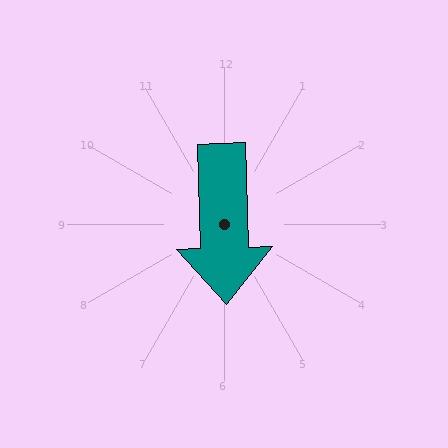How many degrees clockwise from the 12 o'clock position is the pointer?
Approximately 178 degrees.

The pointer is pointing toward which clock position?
Roughly 6 o'clock.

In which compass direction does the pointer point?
South.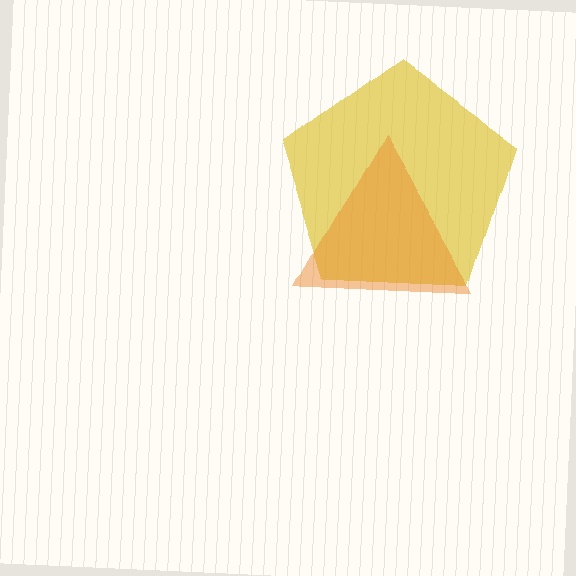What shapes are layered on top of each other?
The layered shapes are: a yellow pentagon, an orange triangle.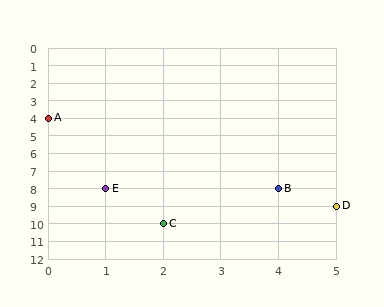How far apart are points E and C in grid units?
Points E and C are 1 column and 2 rows apart (about 2.2 grid units diagonally).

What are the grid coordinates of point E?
Point E is at grid coordinates (1, 8).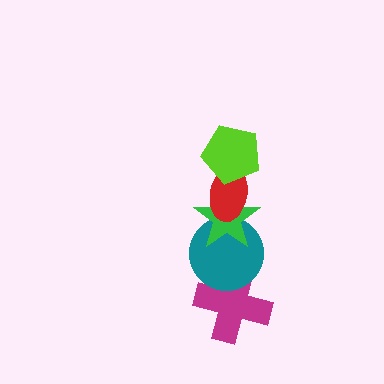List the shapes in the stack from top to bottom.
From top to bottom: the lime pentagon, the red ellipse, the green star, the teal circle, the magenta cross.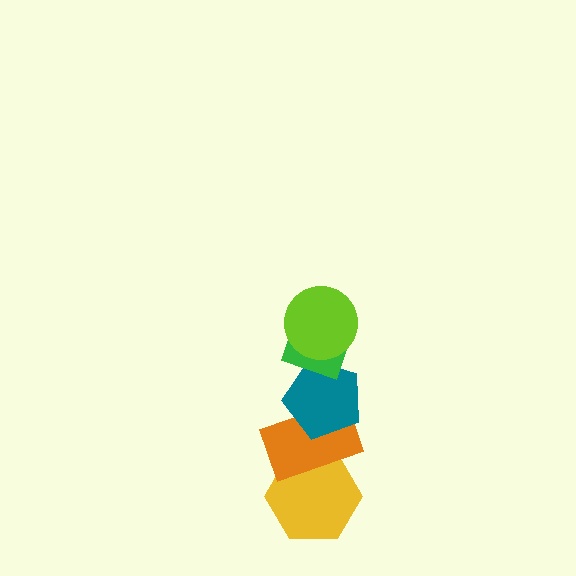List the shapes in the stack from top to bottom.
From top to bottom: the lime circle, the green diamond, the teal pentagon, the orange rectangle, the yellow hexagon.